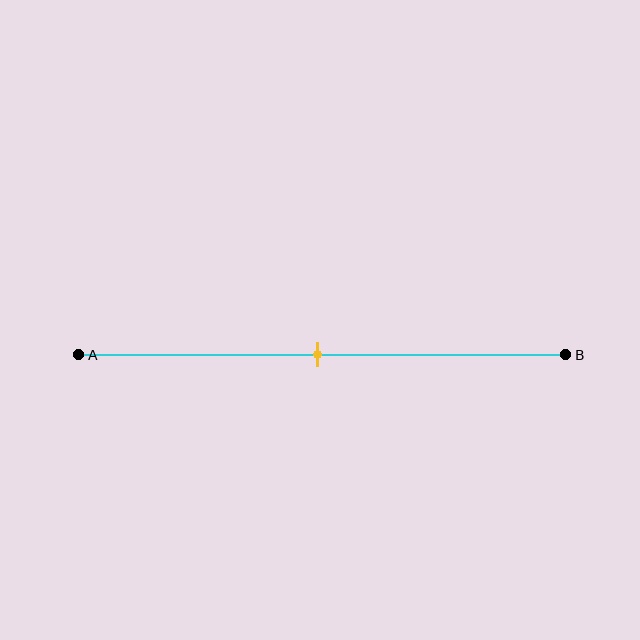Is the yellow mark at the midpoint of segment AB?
Yes, the mark is approximately at the midpoint.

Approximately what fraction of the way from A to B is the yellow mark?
The yellow mark is approximately 50% of the way from A to B.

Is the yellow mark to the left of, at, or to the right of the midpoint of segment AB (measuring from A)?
The yellow mark is approximately at the midpoint of segment AB.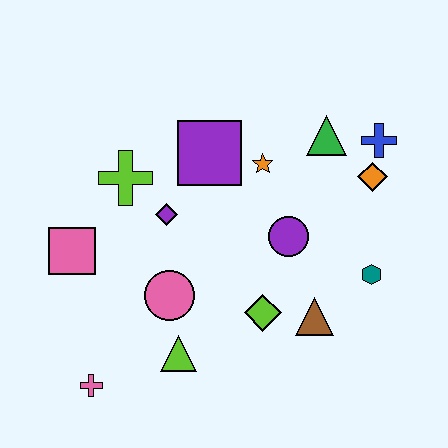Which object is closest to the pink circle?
The lime triangle is closest to the pink circle.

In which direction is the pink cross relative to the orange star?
The pink cross is below the orange star.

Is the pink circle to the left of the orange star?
Yes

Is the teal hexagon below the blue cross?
Yes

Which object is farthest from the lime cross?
The teal hexagon is farthest from the lime cross.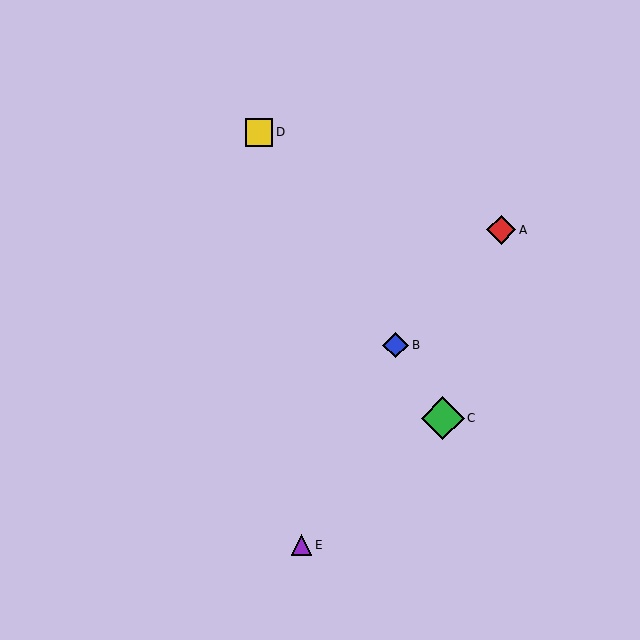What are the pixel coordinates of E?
Object E is at (302, 545).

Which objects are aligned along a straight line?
Objects B, C, D are aligned along a straight line.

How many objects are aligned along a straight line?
3 objects (B, C, D) are aligned along a straight line.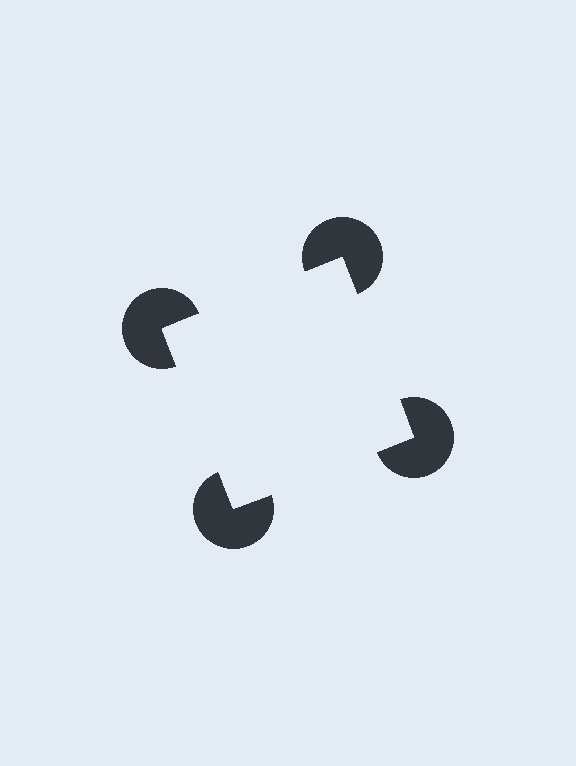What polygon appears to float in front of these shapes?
An illusory square — its edges are inferred from the aligned wedge cuts in the pac-man discs, not physically drawn.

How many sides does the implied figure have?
4 sides.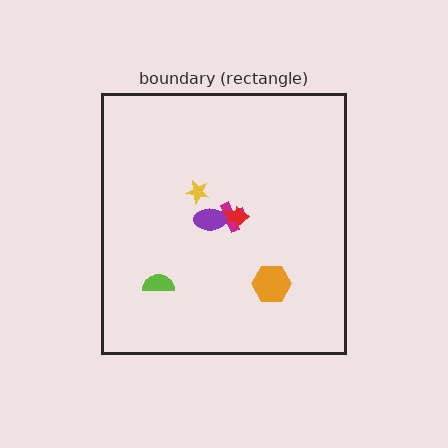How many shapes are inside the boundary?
6 inside, 0 outside.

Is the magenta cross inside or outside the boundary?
Inside.